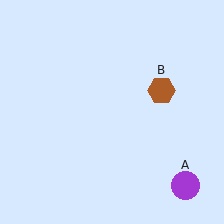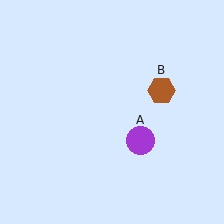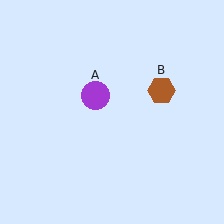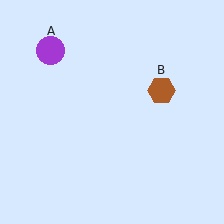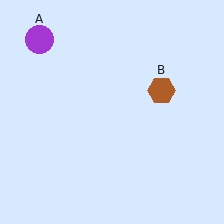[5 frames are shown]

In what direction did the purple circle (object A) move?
The purple circle (object A) moved up and to the left.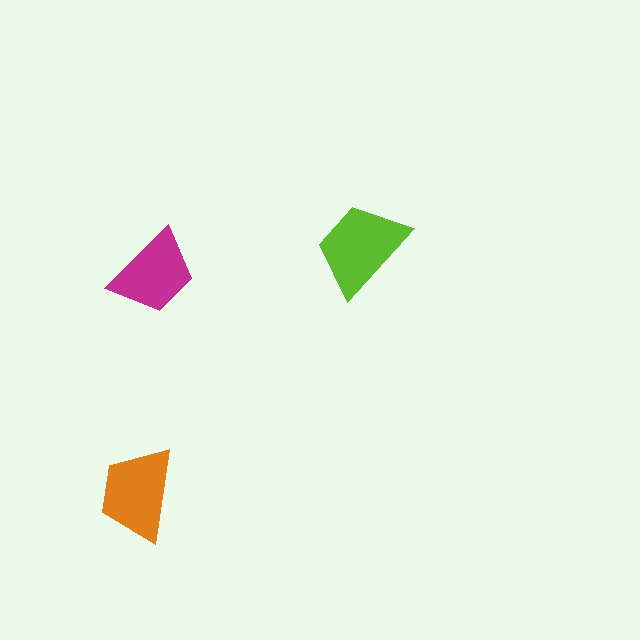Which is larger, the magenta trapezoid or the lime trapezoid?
The lime one.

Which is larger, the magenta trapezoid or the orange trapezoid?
The orange one.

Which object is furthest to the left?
The orange trapezoid is leftmost.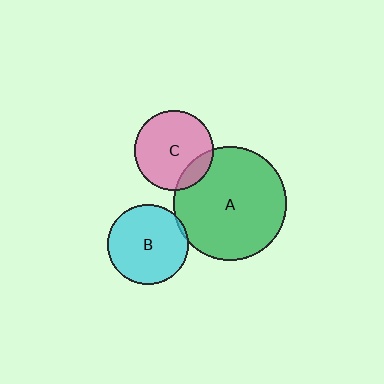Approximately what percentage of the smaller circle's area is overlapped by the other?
Approximately 15%.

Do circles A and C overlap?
Yes.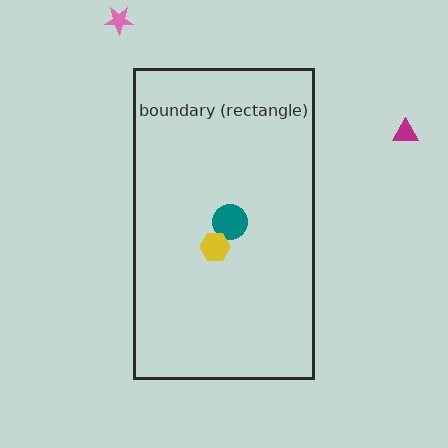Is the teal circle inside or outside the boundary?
Inside.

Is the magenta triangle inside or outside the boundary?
Outside.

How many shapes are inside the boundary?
2 inside, 2 outside.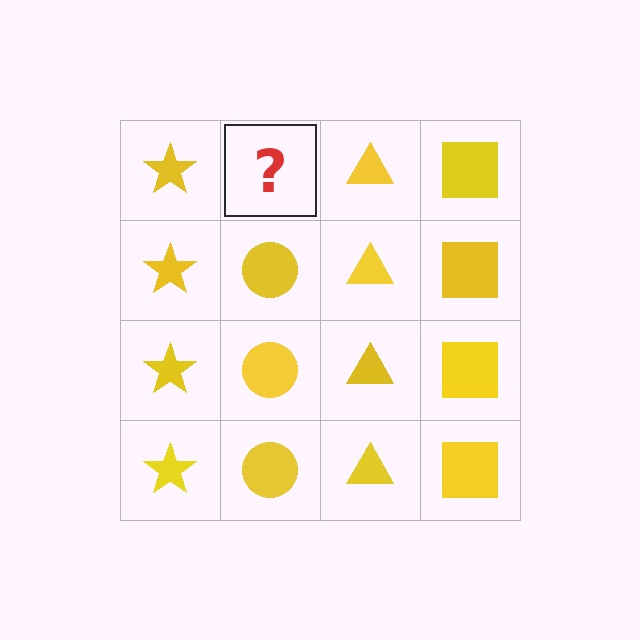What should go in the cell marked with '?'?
The missing cell should contain a yellow circle.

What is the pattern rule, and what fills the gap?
The rule is that each column has a consistent shape. The gap should be filled with a yellow circle.